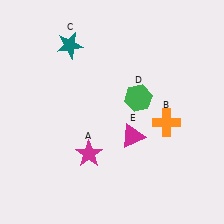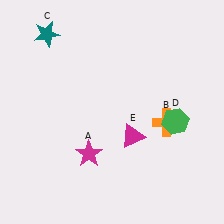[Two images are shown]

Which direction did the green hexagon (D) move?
The green hexagon (D) moved right.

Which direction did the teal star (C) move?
The teal star (C) moved left.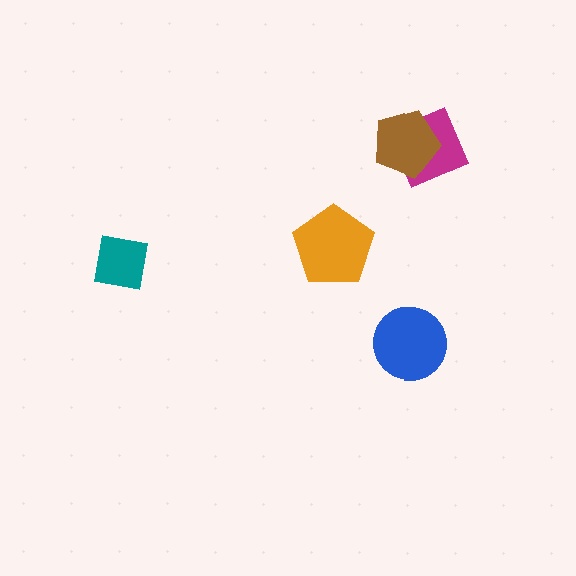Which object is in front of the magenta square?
The brown pentagon is in front of the magenta square.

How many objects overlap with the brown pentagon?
1 object overlaps with the brown pentagon.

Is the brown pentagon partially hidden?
No, no other shape covers it.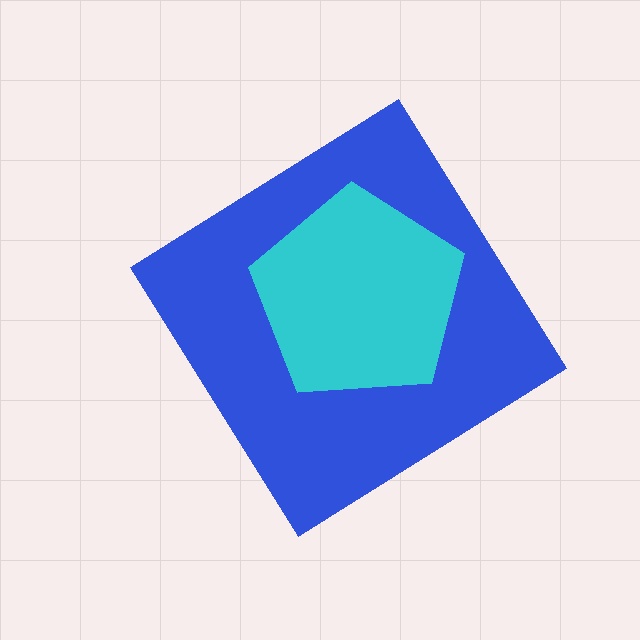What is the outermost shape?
The blue diamond.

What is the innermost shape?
The cyan pentagon.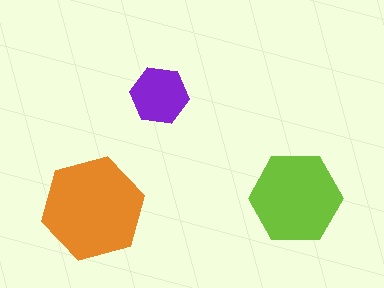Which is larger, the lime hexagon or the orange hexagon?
The orange one.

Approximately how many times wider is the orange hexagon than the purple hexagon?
About 2 times wider.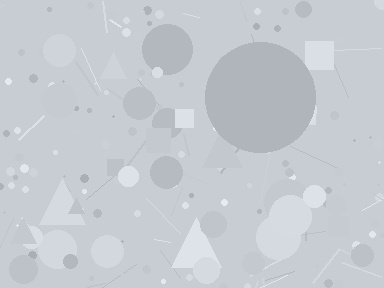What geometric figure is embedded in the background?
A circle is embedded in the background.